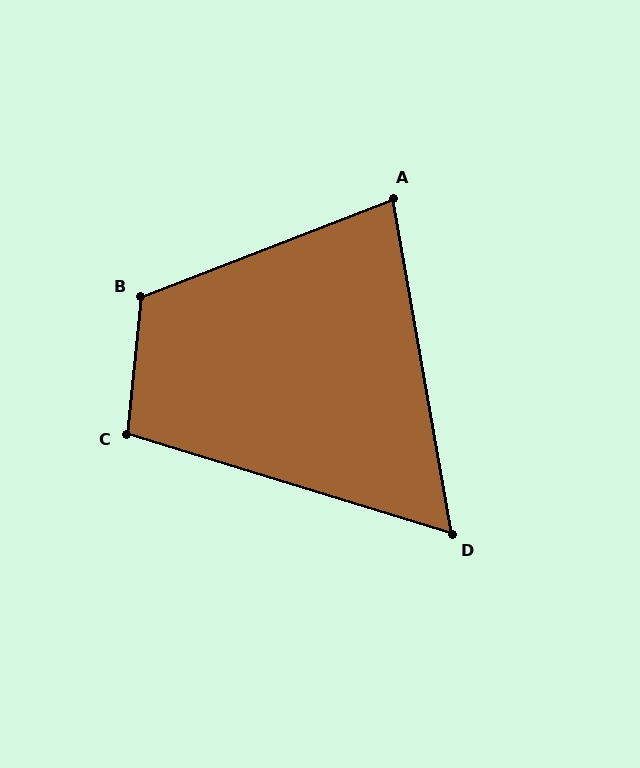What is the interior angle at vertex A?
Approximately 79 degrees (acute).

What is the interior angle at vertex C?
Approximately 101 degrees (obtuse).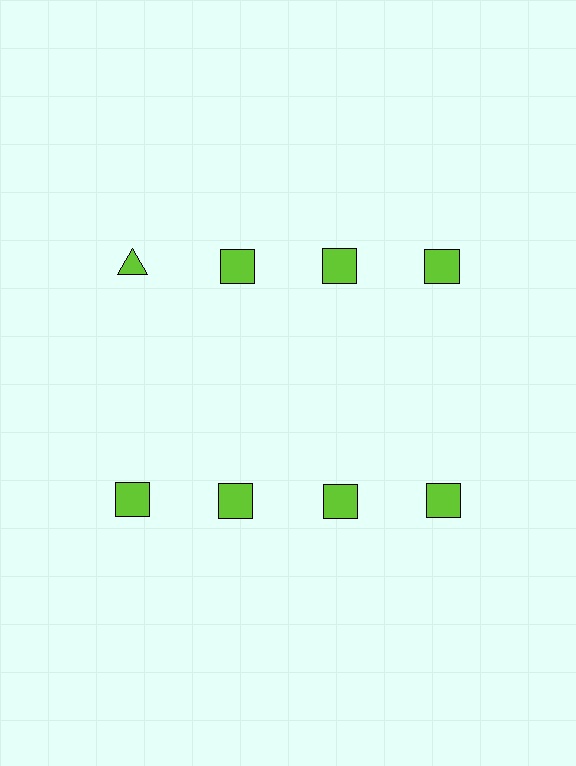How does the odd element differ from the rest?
It has a different shape: triangle instead of square.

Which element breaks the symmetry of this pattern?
The lime triangle in the top row, leftmost column breaks the symmetry. All other shapes are lime squares.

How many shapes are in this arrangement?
There are 8 shapes arranged in a grid pattern.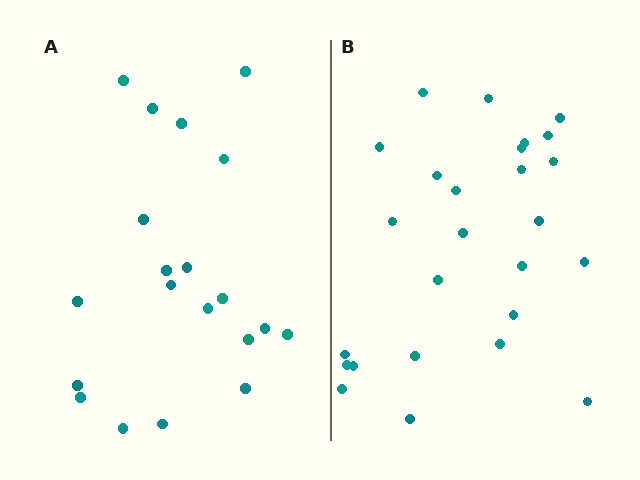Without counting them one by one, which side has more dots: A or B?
Region B (the right region) has more dots.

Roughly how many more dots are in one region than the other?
Region B has about 6 more dots than region A.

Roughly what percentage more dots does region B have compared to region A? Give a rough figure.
About 30% more.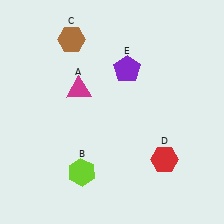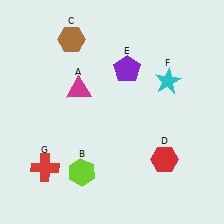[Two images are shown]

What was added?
A cyan star (F), a red cross (G) were added in Image 2.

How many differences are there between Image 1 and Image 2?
There are 2 differences between the two images.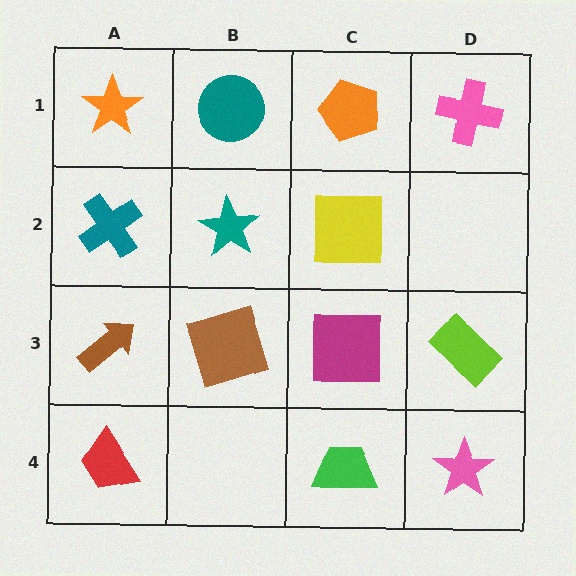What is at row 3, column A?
A brown arrow.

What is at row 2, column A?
A teal cross.